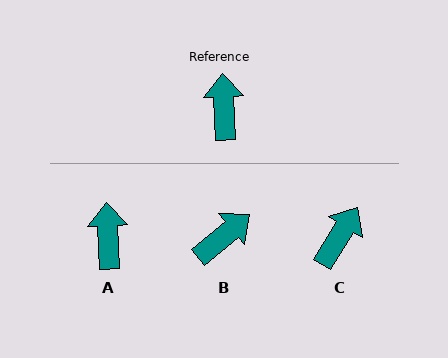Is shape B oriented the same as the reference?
No, it is off by about 53 degrees.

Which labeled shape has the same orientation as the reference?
A.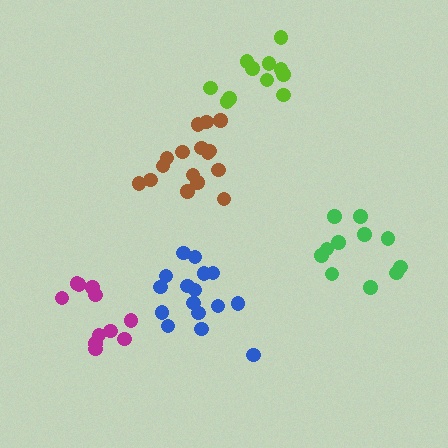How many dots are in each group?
Group 1: 11 dots, Group 2: 11 dots, Group 3: 16 dots, Group 4: 11 dots, Group 5: 16 dots (65 total).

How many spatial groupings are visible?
There are 5 spatial groupings.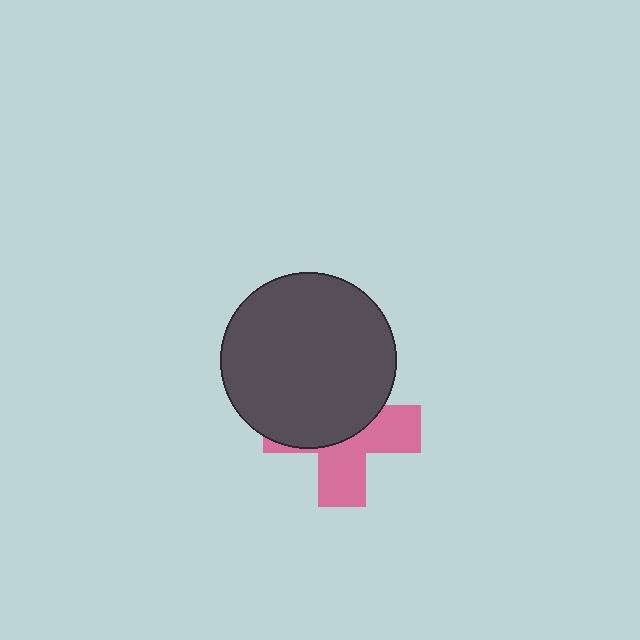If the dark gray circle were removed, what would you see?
You would see the complete pink cross.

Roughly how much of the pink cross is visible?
About half of it is visible (roughly 47%).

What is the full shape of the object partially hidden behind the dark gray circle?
The partially hidden object is a pink cross.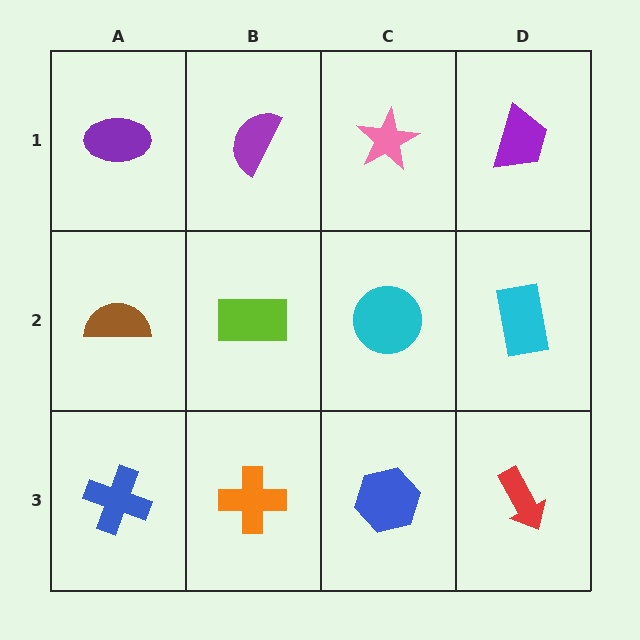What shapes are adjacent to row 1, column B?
A lime rectangle (row 2, column B), a purple ellipse (row 1, column A), a pink star (row 1, column C).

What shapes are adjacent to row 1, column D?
A cyan rectangle (row 2, column D), a pink star (row 1, column C).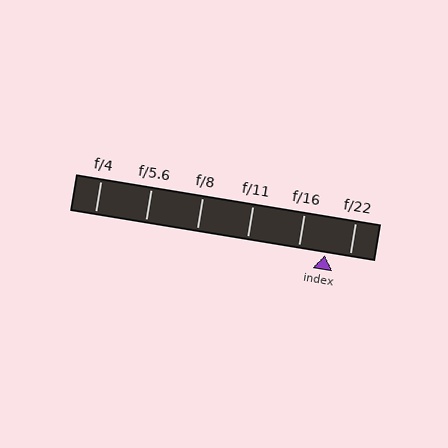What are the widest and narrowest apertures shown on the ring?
The widest aperture shown is f/4 and the narrowest is f/22.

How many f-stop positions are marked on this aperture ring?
There are 6 f-stop positions marked.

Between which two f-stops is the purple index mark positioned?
The index mark is between f/16 and f/22.